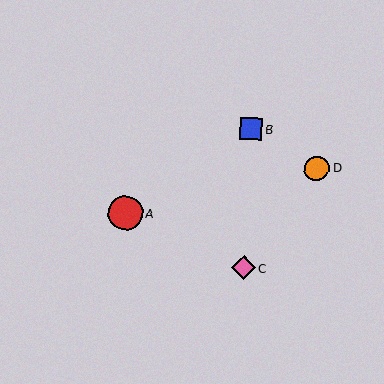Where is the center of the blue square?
The center of the blue square is at (251, 129).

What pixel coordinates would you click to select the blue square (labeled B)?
Click at (251, 129) to select the blue square B.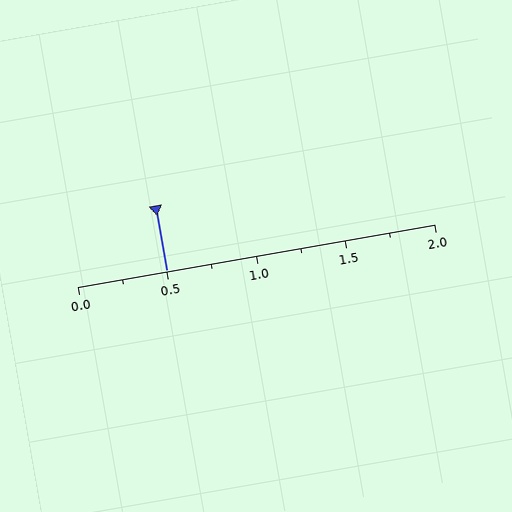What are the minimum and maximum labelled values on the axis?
The axis runs from 0.0 to 2.0.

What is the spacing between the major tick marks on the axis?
The major ticks are spaced 0.5 apart.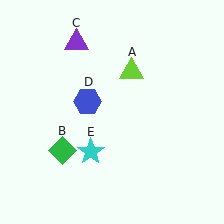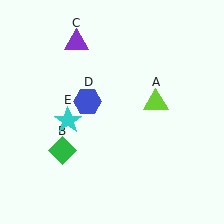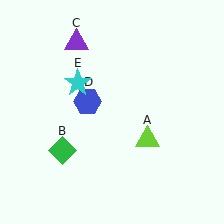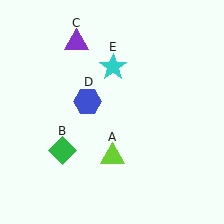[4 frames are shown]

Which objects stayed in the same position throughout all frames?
Green diamond (object B) and purple triangle (object C) and blue hexagon (object D) remained stationary.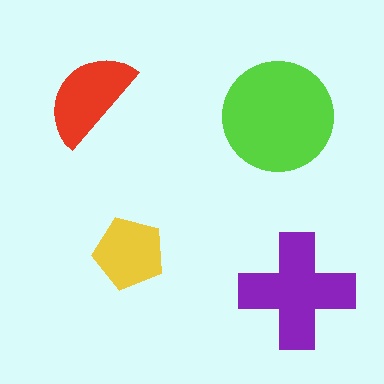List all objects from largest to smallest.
The lime circle, the purple cross, the red semicircle, the yellow pentagon.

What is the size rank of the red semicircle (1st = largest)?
3rd.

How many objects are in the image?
There are 4 objects in the image.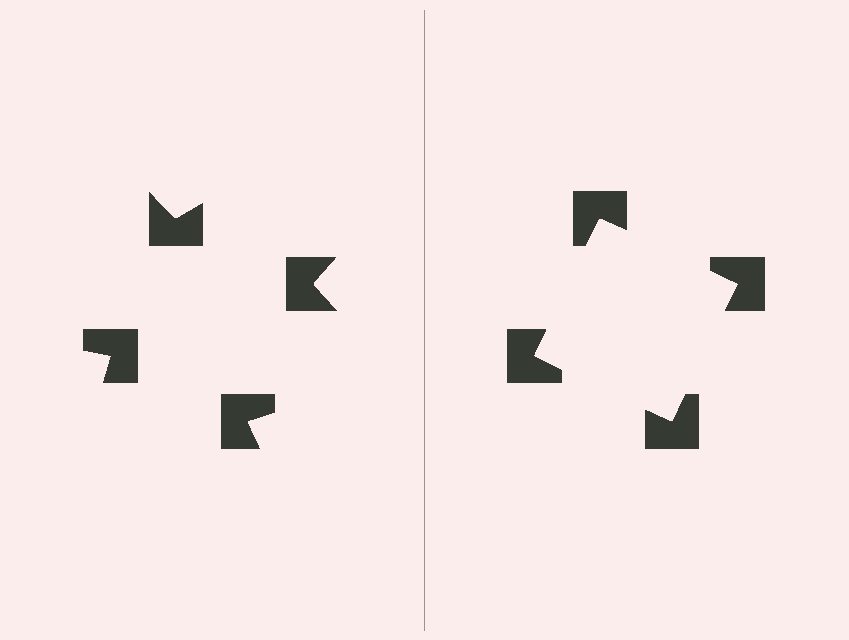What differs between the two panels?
The notched squares are positioned identically on both sides; only the wedge orientations differ. On the right they align to a square; on the left they are misaligned.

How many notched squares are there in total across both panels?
8 — 4 on each side.